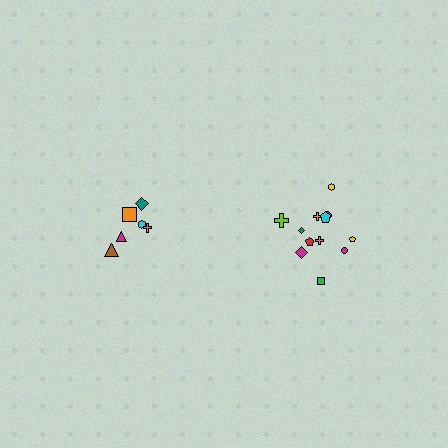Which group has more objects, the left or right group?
The right group.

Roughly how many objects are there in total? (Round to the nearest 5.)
Roughly 20 objects in total.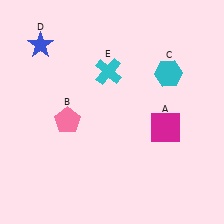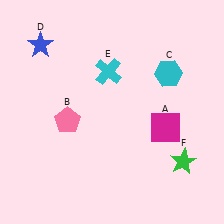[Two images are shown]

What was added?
A green star (F) was added in Image 2.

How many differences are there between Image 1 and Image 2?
There is 1 difference between the two images.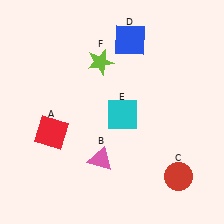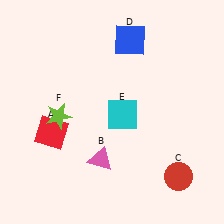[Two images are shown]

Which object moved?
The lime star (F) moved down.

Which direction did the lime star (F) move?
The lime star (F) moved down.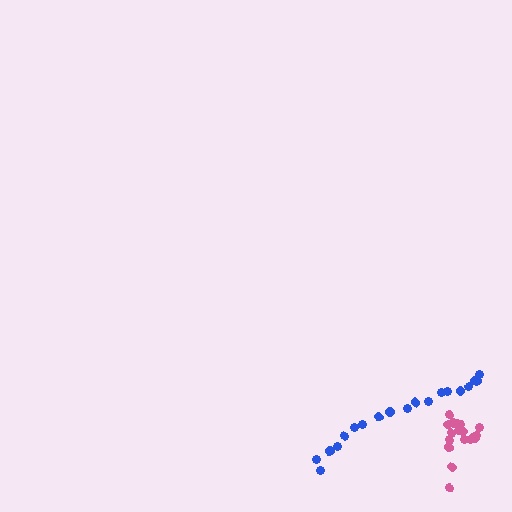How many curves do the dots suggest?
There are 2 distinct paths.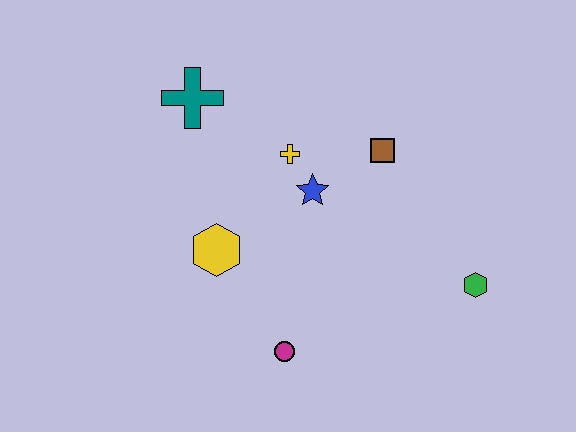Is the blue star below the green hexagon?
No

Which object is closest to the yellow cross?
The blue star is closest to the yellow cross.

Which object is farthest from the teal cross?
The green hexagon is farthest from the teal cross.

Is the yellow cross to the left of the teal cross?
No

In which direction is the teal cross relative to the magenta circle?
The teal cross is above the magenta circle.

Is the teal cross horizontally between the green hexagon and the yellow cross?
No